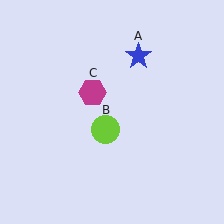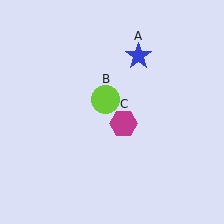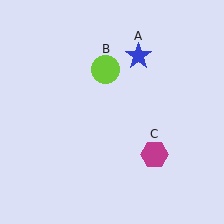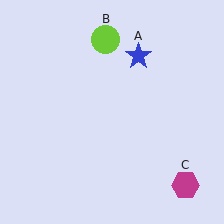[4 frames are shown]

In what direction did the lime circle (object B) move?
The lime circle (object B) moved up.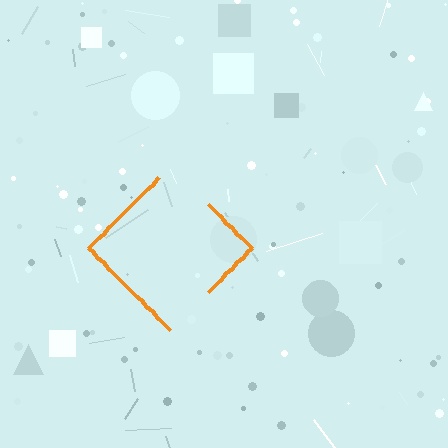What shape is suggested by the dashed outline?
The dashed outline suggests a diamond.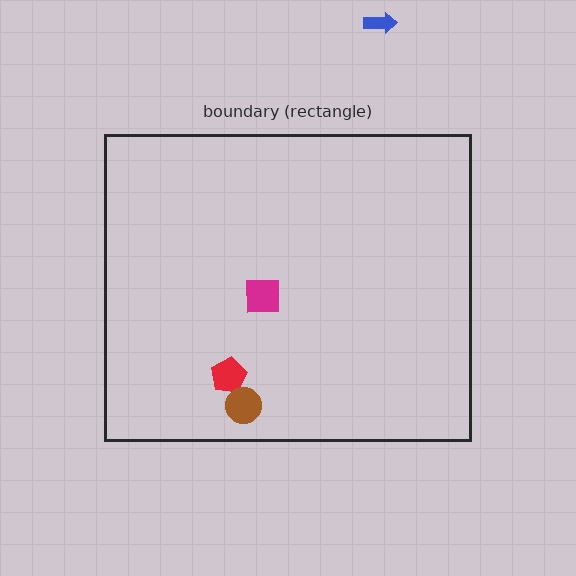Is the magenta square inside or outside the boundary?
Inside.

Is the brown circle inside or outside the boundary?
Inside.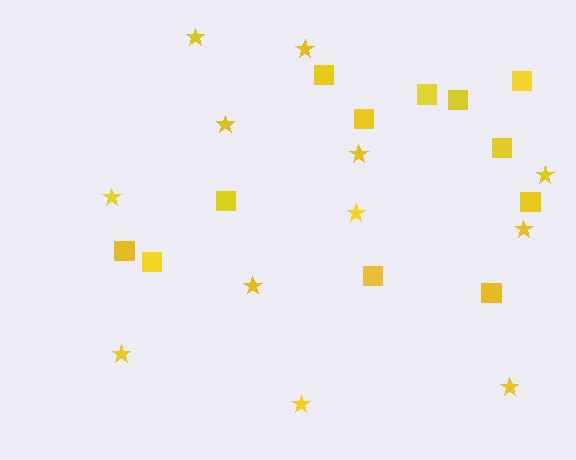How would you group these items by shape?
There are 2 groups: one group of squares (12) and one group of stars (12).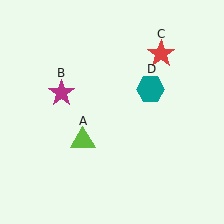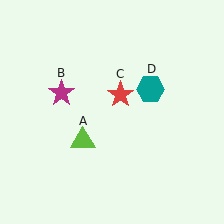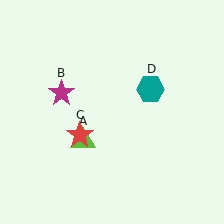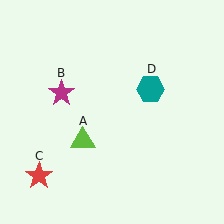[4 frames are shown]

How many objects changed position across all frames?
1 object changed position: red star (object C).